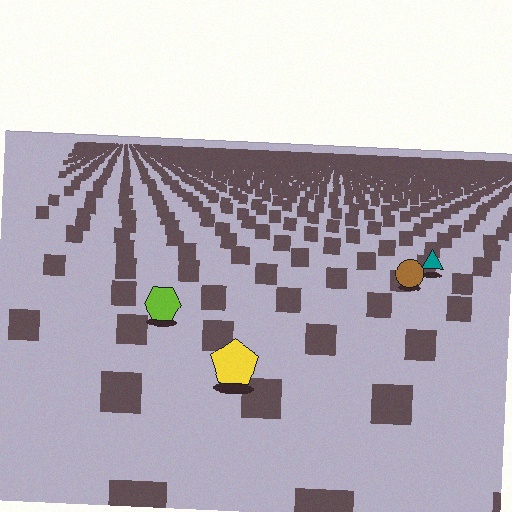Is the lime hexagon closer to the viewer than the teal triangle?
Yes. The lime hexagon is closer — you can tell from the texture gradient: the ground texture is coarser near it.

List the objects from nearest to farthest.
From nearest to farthest: the yellow pentagon, the lime hexagon, the brown circle, the teal triangle.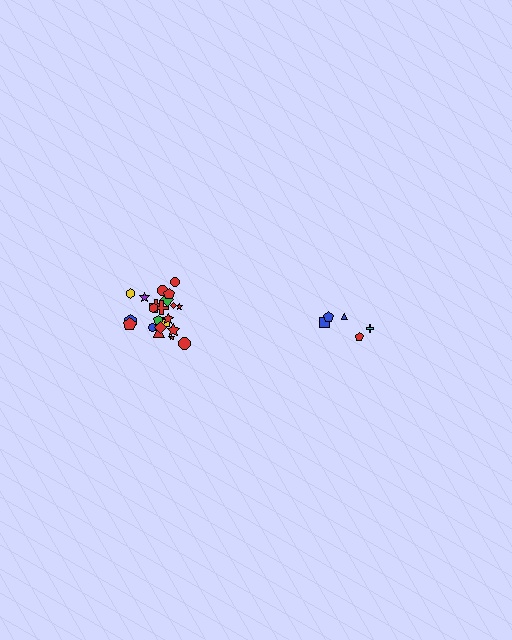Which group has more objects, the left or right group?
The left group.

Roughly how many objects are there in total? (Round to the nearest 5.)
Roughly 25 objects in total.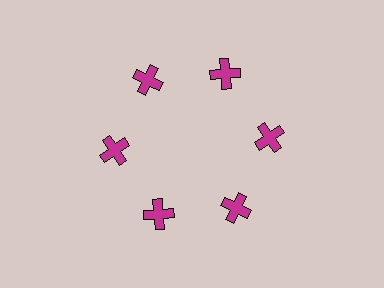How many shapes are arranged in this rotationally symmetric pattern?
There are 6 shapes, arranged in 6 groups of 1.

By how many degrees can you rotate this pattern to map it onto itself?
The pattern maps onto itself every 60 degrees of rotation.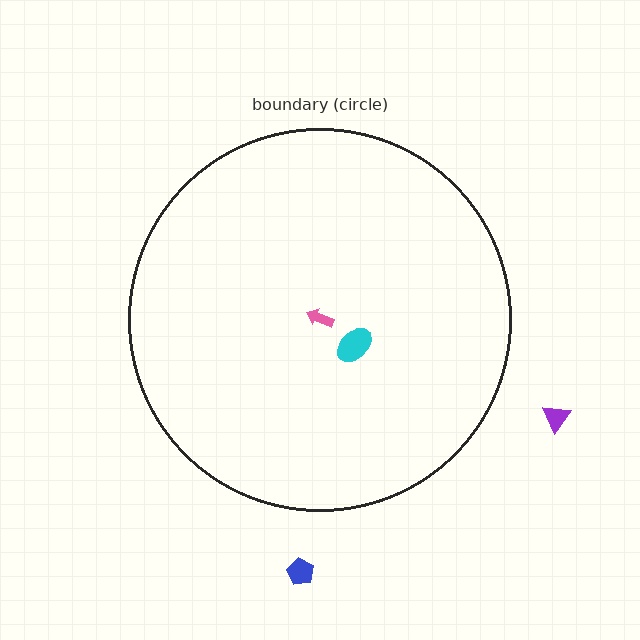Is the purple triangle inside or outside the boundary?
Outside.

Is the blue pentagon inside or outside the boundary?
Outside.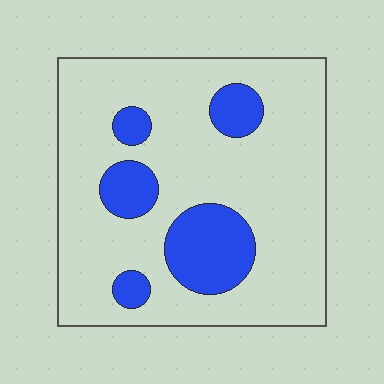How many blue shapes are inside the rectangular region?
5.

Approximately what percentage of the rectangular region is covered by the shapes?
Approximately 20%.